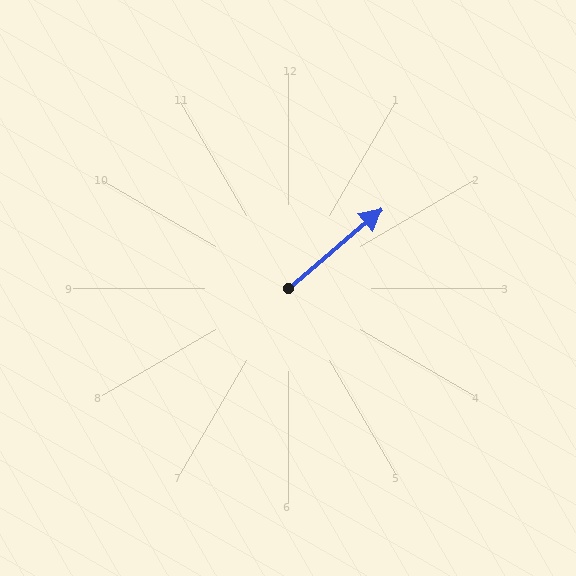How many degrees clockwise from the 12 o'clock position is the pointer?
Approximately 50 degrees.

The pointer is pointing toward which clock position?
Roughly 2 o'clock.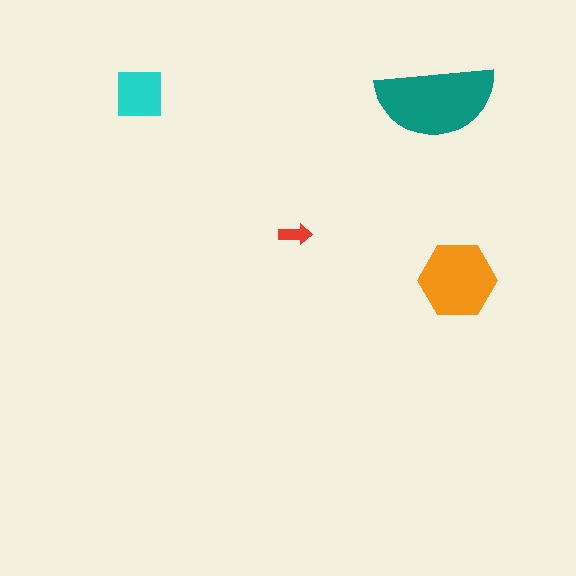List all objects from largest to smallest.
The teal semicircle, the orange hexagon, the cyan square, the red arrow.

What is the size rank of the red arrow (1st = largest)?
4th.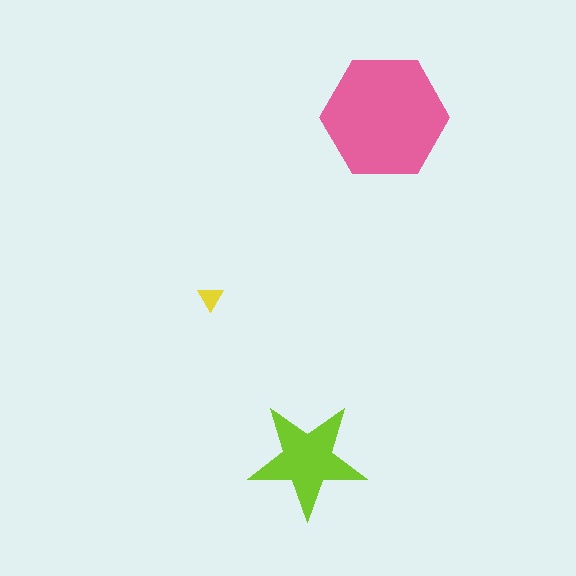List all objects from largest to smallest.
The pink hexagon, the lime star, the yellow triangle.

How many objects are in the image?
There are 3 objects in the image.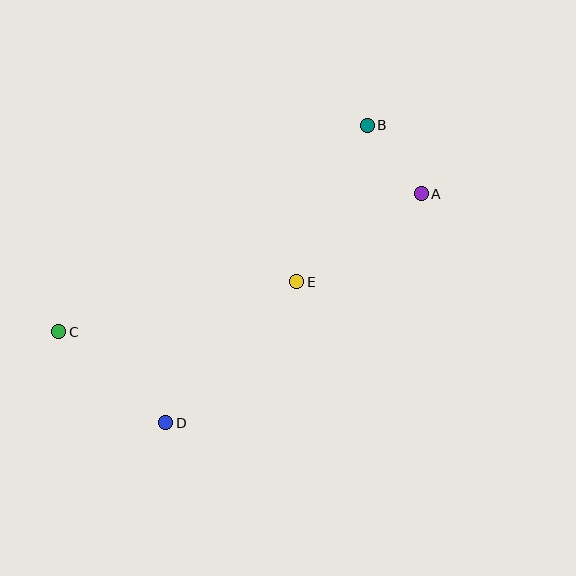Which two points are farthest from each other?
Points A and C are farthest from each other.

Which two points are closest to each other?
Points A and B are closest to each other.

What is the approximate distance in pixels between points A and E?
The distance between A and E is approximately 153 pixels.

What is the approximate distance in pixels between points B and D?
The distance between B and D is approximately 359 pixels.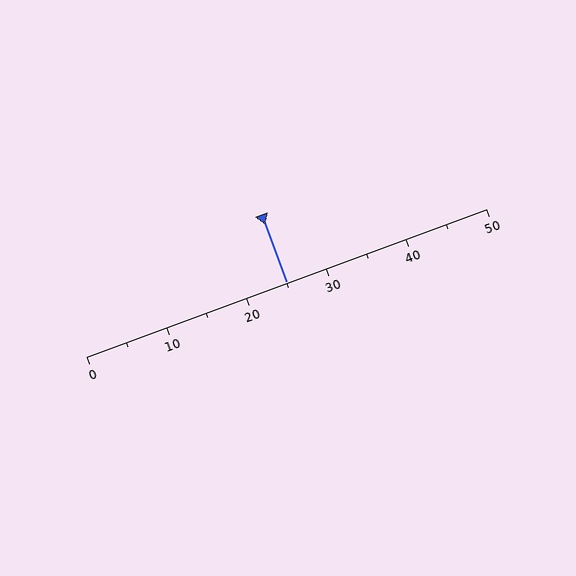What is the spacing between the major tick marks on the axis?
The major ticks are spaced 10 apart.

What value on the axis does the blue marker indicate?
The marker indicates approximately 25.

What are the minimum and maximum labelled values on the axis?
The axis runs from 0 to 50.